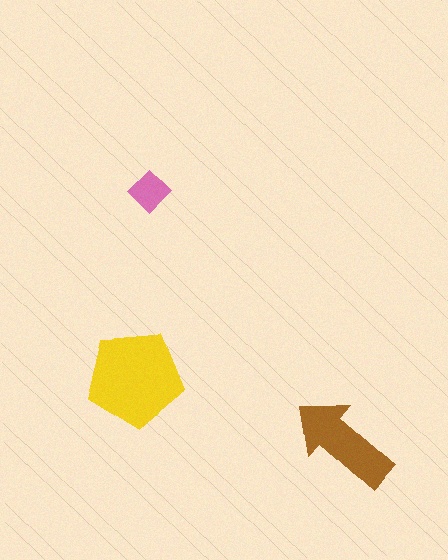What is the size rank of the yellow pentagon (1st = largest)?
1st.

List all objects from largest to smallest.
The yellow pentagon, the brown arrow, the pink diamond.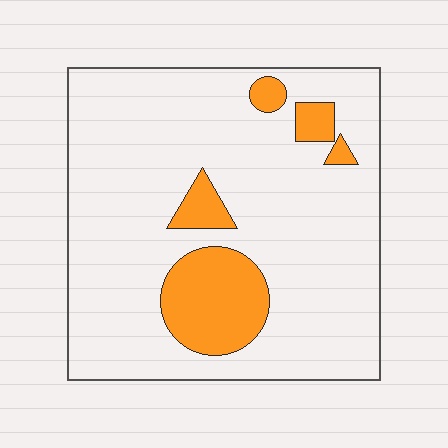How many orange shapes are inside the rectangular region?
5.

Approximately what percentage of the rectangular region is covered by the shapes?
Approximately 15%.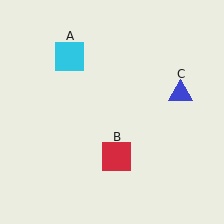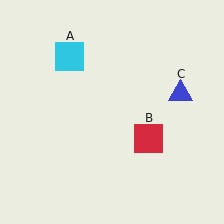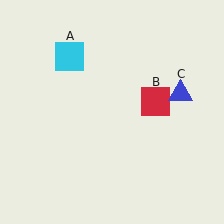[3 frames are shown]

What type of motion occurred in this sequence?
The red square (object B) rotated counterclockwise around the center of the scene.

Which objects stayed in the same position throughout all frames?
Cyan square (object A) and blue triangle (object C) remained stationary.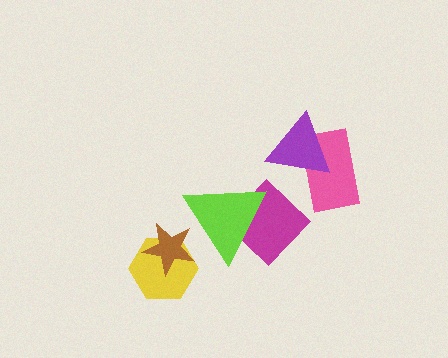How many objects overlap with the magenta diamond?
1 object overlaps with the magenta diamond.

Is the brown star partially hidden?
Yes, it is partially covered by another shape.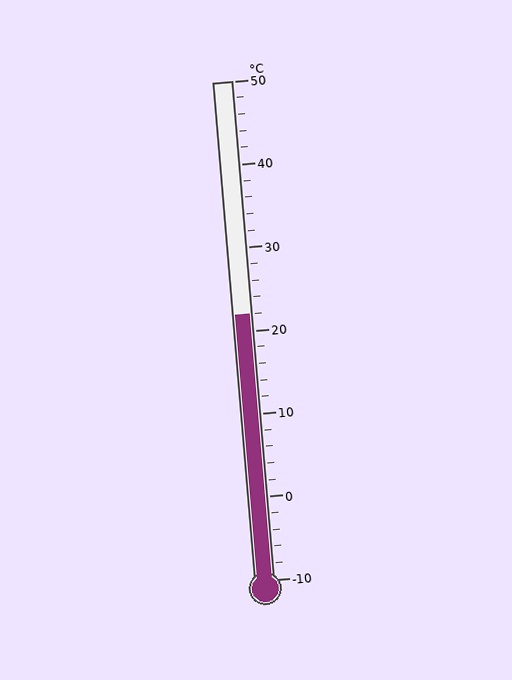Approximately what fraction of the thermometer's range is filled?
The thermometer is filled to approximately 55% of its range.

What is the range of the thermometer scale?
The thermometer scale ranges from -10°C to 50°C.